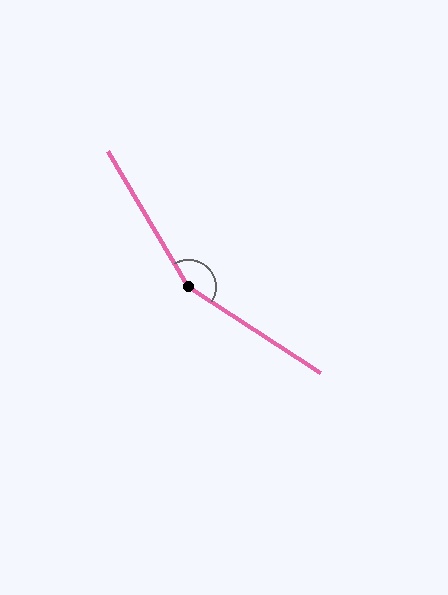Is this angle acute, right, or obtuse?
It is obtuse.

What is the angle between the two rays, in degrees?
Approximately 153 degrees.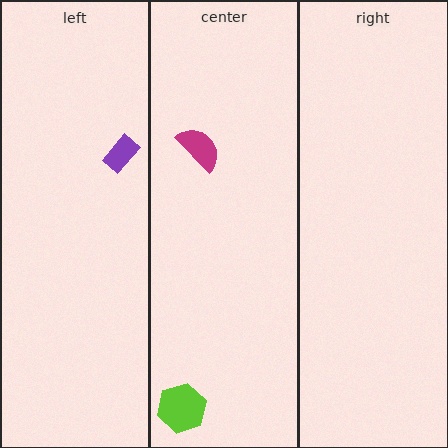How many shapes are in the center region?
2.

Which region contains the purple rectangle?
The left region.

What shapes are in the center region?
The magenta semicircle, the lime hexagon.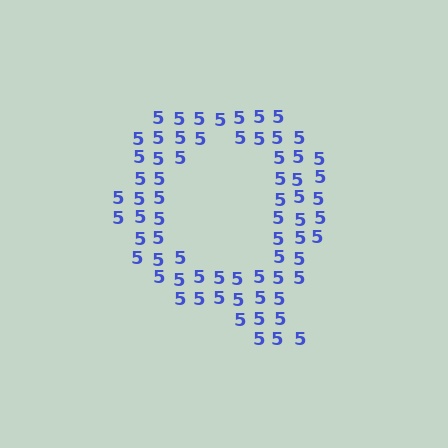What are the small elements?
The small elements are digit 5's.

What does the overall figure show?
The overall figure shows the letter Q.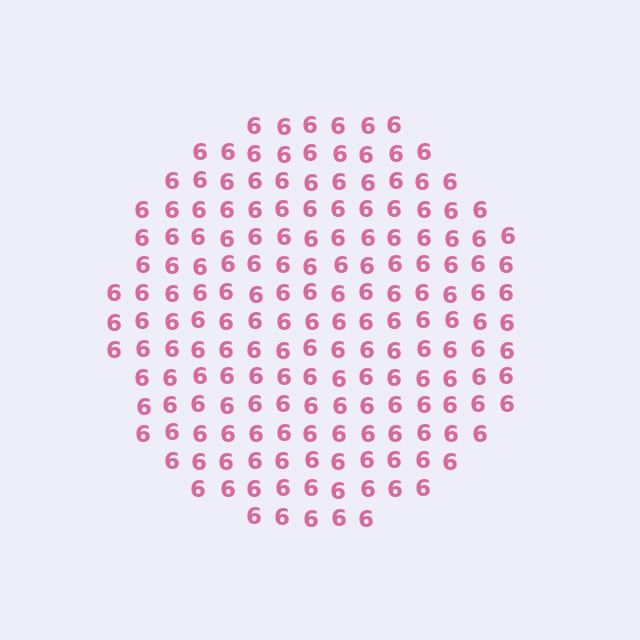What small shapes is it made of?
It is made of small digit 6's.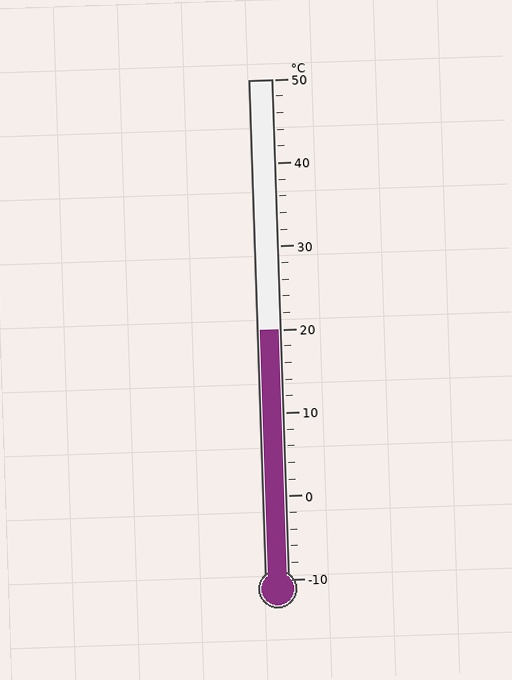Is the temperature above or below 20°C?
The temperature is at 20°C.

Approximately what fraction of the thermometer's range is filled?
The thermometer is filled to approximately 50% of its range.